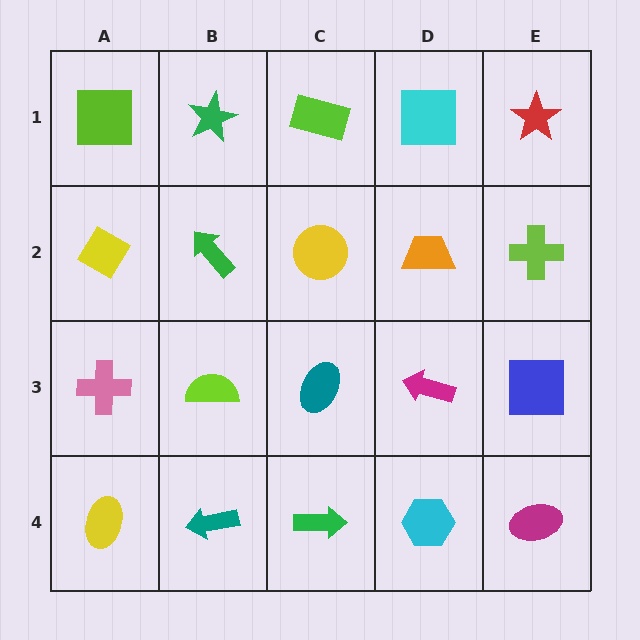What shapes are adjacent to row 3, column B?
A green arrow (row 2, column B), a teal arrow (row 4, column B), a pink cross (row 3, column A), a teal ellipse (row 3, column C).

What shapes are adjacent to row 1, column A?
A yellow diamond (row 2, column A), a green star (row 1, column B).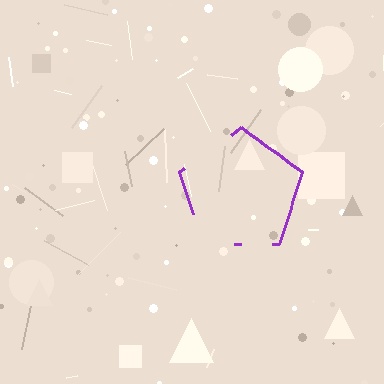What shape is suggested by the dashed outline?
The dashed outline suggests a pentagon.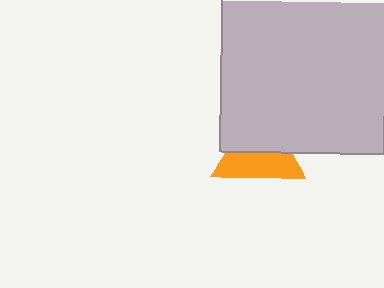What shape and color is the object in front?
The object in front is a light gray square.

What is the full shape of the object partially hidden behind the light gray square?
The partially hidden object is an orange triangle.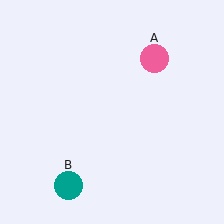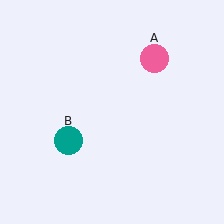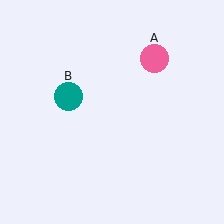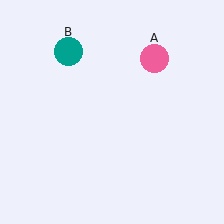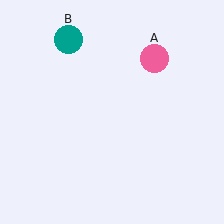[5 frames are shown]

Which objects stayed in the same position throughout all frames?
Pink circle (object A) remained stationary.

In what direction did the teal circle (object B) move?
The teal circle (object B) moved up.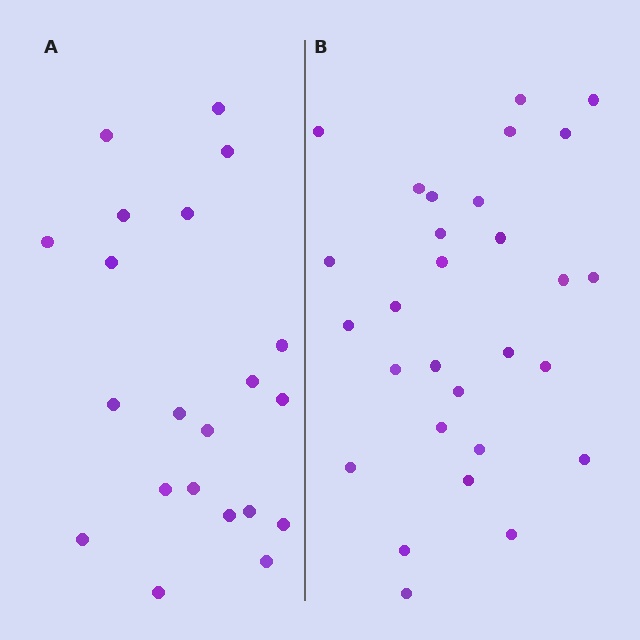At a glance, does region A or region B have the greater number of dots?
Region B (the right region) has more dots.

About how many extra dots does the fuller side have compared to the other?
Region B has roughly 8 or so more dots than region A.